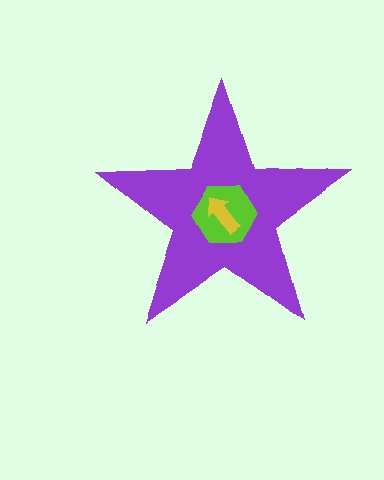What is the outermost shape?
The purple star.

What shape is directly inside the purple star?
The lime hexagon.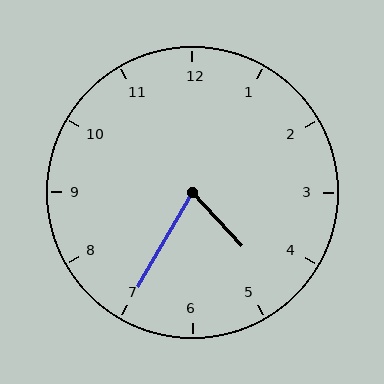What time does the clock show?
4:35.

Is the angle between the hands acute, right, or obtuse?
It is acute.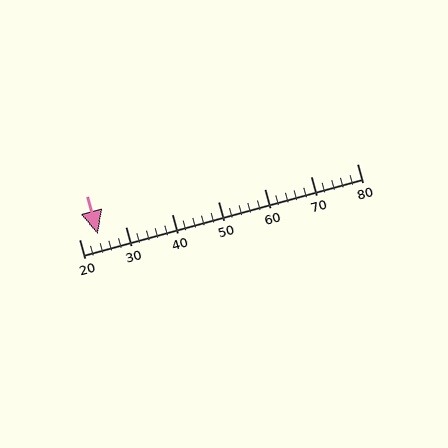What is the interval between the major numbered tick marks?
The major tick marks are spaced 10 units apart.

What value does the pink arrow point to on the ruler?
The pink arrow points to approximately 24.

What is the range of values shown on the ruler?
The ruler shows values from 20 to 80.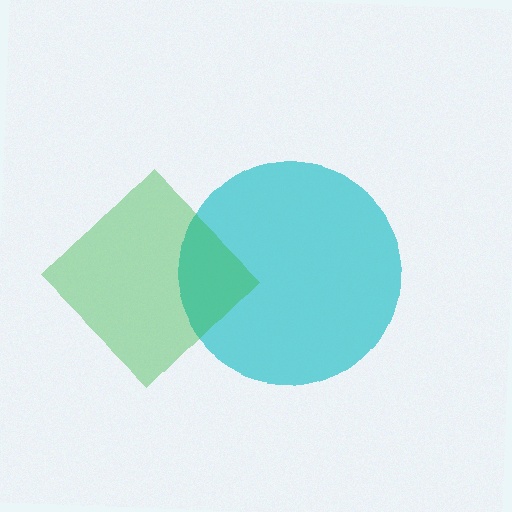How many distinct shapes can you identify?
There are 2 distinct shapes: a cyan circle, a green diamond.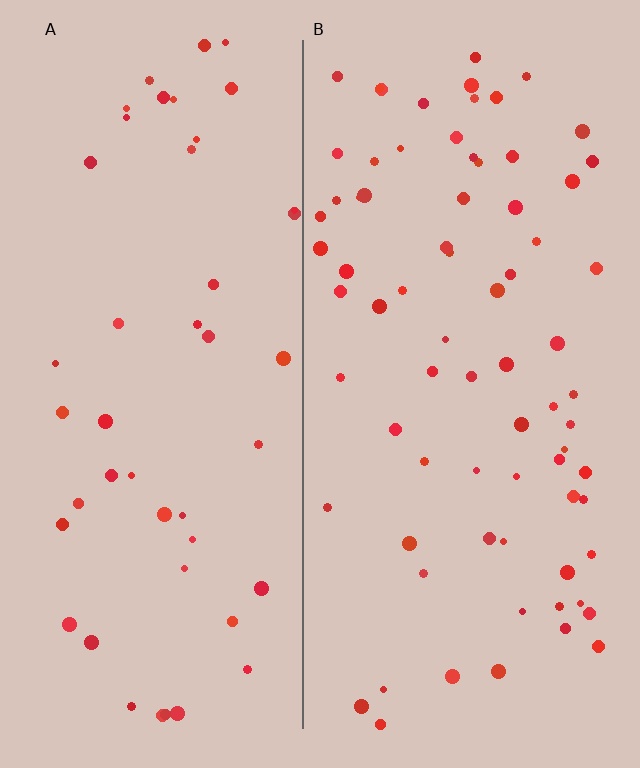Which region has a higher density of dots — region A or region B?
B (the right).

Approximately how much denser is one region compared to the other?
Approximately 1.6× — region B over region A.